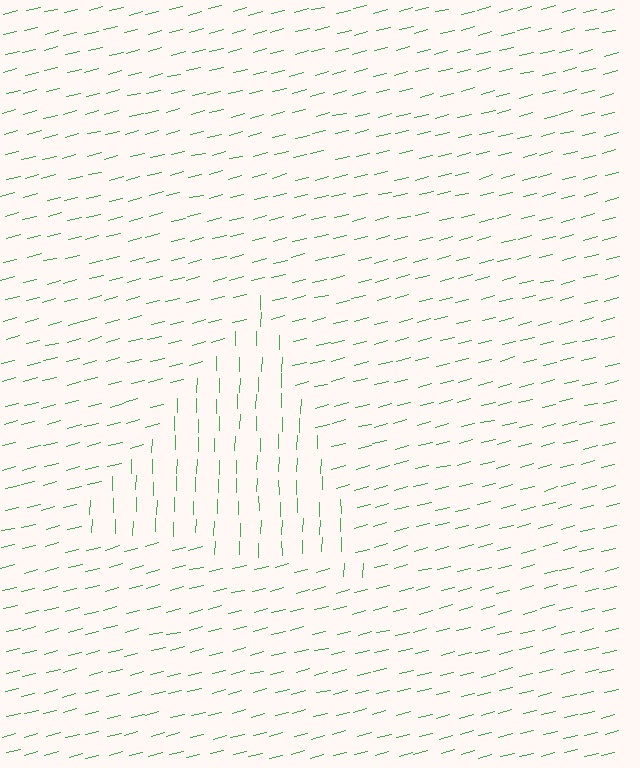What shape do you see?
I see a triangle.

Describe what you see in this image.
The image is filled with small green line segments. A triangle region in the image has lines oriented differently from the surrounding lines, creating a visible texture boundary.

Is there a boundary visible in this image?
Yes, there is a texture boundary formed by a change in line orientation.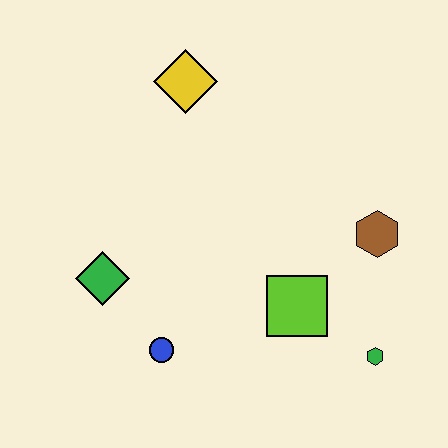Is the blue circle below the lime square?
Yes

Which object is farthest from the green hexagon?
The yellow diamond is farthest from the green hexagon.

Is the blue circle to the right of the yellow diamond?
No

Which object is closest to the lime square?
The green hexagon is closest to the lime square.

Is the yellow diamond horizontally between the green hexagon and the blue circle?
Yes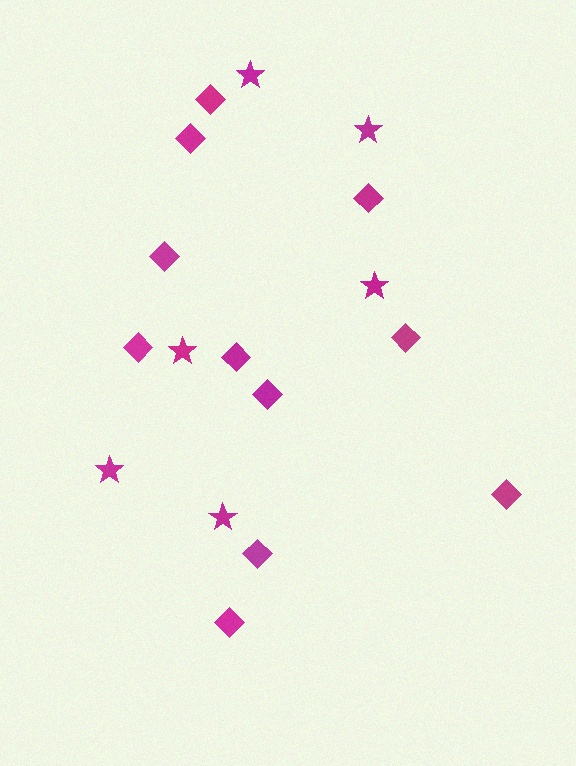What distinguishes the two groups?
There are 2 groups: one group of stars (6) and one group of diamonds (11).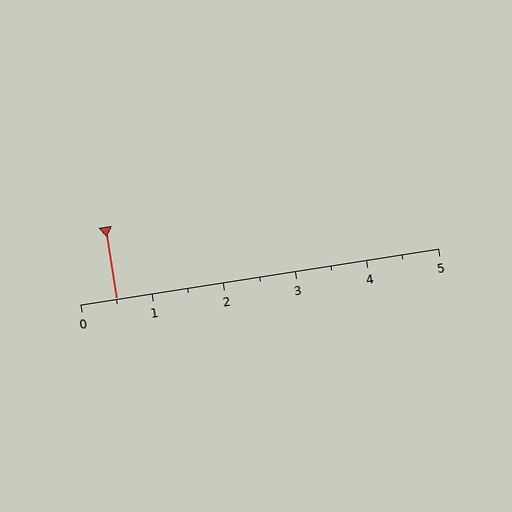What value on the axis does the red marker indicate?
The marker indicates approximately 0.5.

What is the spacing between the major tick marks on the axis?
The major ticks are spaced 1 apart.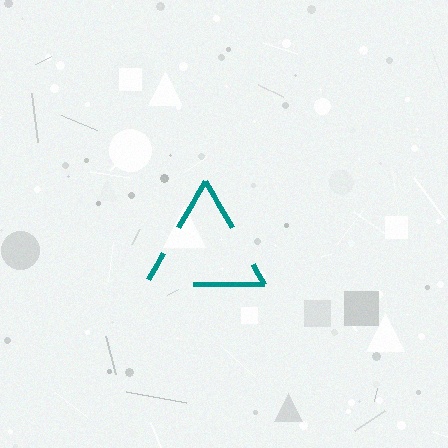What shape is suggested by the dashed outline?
The dashed outline suggests a triangle.